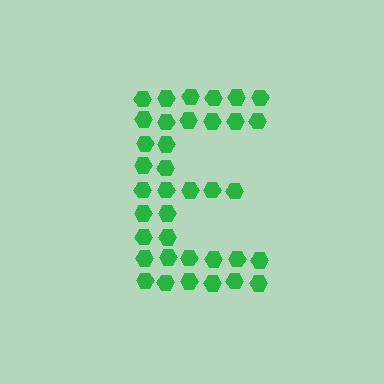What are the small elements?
The small elements are hexagons.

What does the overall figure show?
The overall figure shows the letter E.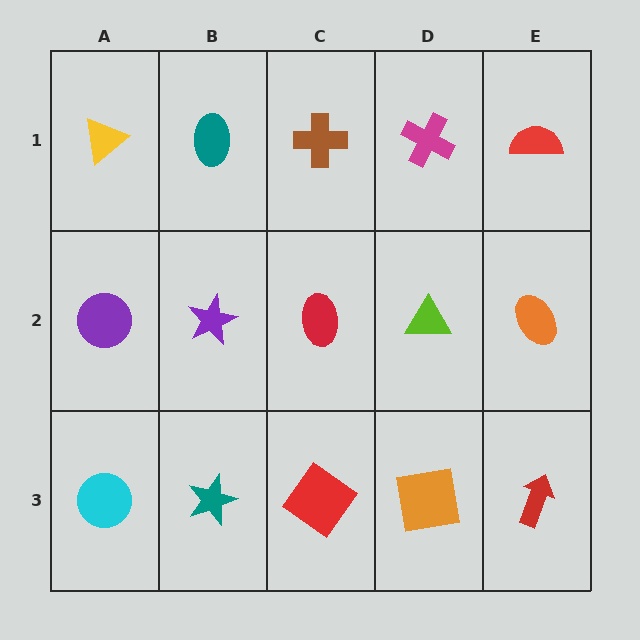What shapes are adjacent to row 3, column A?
A purple circle (row 2, column A), a teal star (row 3, column B).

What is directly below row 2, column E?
A red arrow.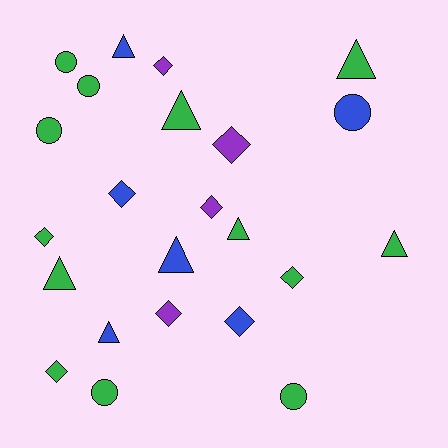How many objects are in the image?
There are 23 objects.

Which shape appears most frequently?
Diamond, with 9 objects.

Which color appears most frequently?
Green, with 13 objects.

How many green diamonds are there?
There are 3 green diamonds.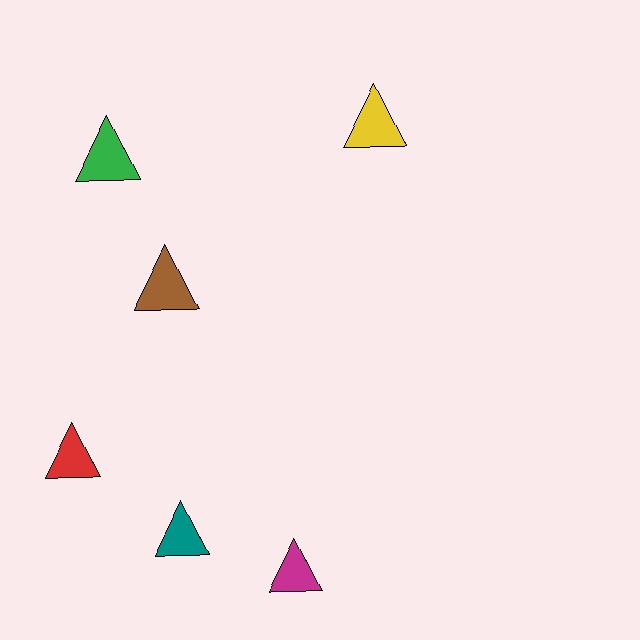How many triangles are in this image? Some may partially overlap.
There are 6 triangles.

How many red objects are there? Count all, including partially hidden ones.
There is 1 red object.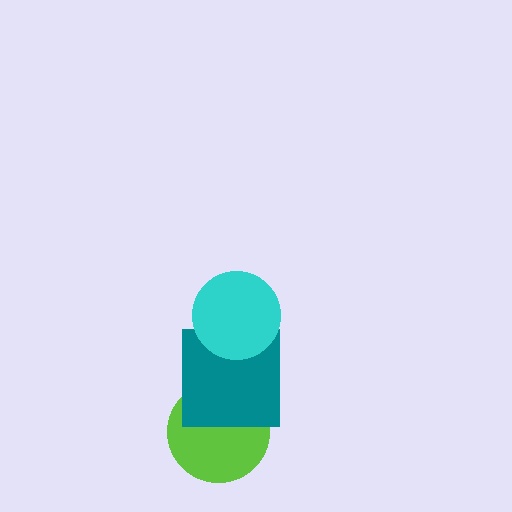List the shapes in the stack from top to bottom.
From top to bottom: the cyan circle, the teal square, the lime circle.